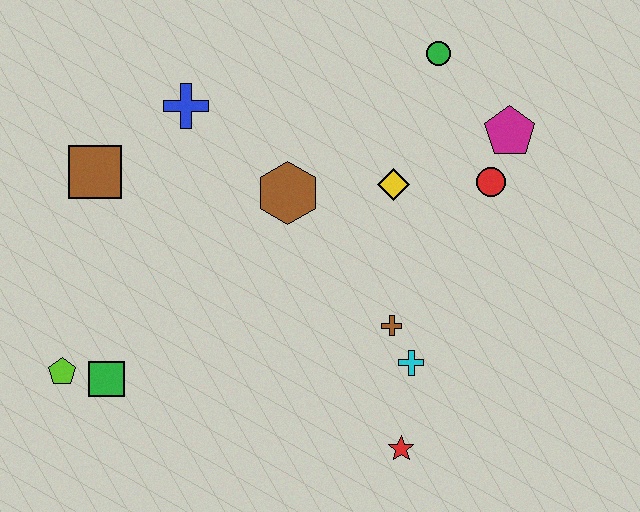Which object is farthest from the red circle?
The lime pentagon is farthest from the red circle.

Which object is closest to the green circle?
The magenta pentagon is closest to the green circle.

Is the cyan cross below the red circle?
Yes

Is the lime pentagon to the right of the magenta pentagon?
No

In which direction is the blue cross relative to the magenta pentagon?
The blue cross is to the left of the magenta pentagon.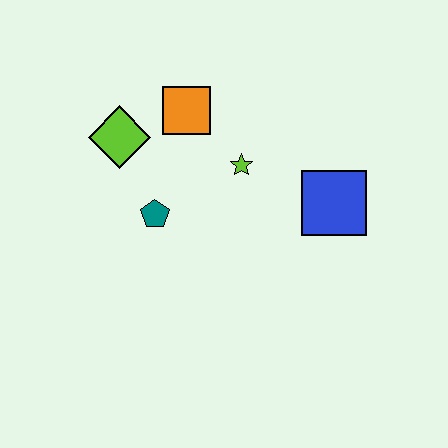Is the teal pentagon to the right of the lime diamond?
Yes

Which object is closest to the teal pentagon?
The lime diamond is closest to the teal pentagon.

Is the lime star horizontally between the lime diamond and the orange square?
No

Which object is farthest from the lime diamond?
The blue square is farthest from the lime diamond.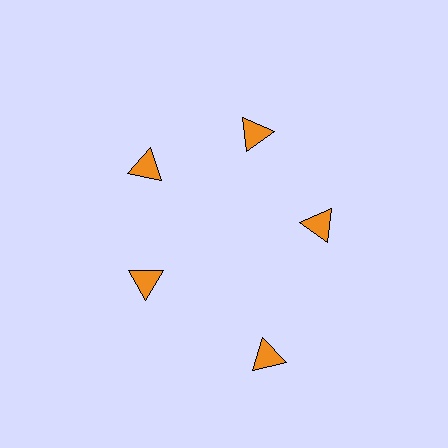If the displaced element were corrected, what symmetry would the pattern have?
It would have 5-fold rotational symmetry — the pattern would map onto itself every 72 degrees.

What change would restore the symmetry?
The symmetry would be restored by moving it inward, back onto the ring so that all 5 triangles sit at equal angles and equal distance from the center.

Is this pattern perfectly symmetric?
No. The 5 orange triangles are arranged in a ring, but one element near the 5 o'clock position is pushed outward from the center, breaking the 5-fold rotational symmetry.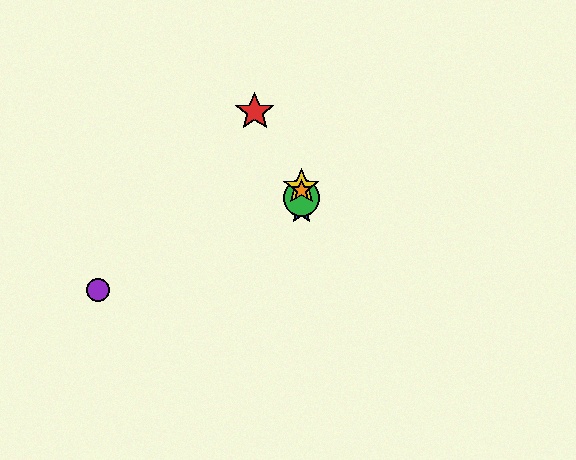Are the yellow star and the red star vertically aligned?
No, the yellow star is at x≈301 and the red star is at x≈255.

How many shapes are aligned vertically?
4 shapes (the blue star, the green circle, the yellow star, the orange star) are aligned vertically.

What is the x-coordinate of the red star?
The red star is at x≈255.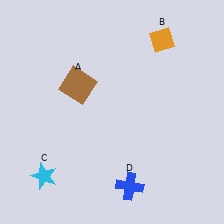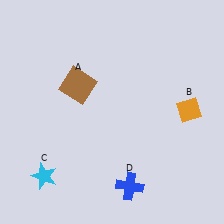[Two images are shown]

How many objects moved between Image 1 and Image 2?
1 object moved between the two images.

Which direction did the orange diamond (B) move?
The orange diamond (B) moved down.